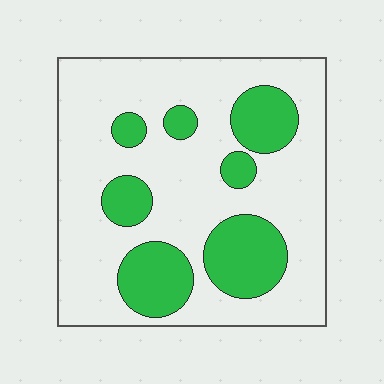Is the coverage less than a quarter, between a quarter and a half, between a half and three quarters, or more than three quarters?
Between a quarter and a half.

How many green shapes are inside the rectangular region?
7.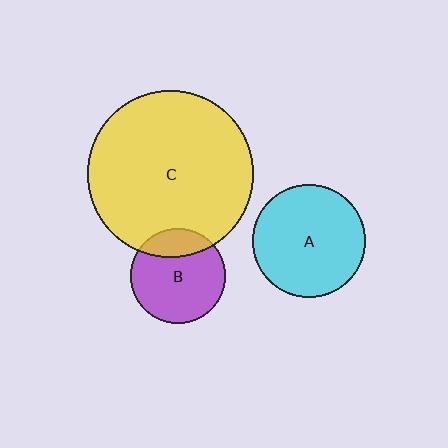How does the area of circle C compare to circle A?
Approximately 2.2 times.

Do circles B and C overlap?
Yes.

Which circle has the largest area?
Circle C (yellow).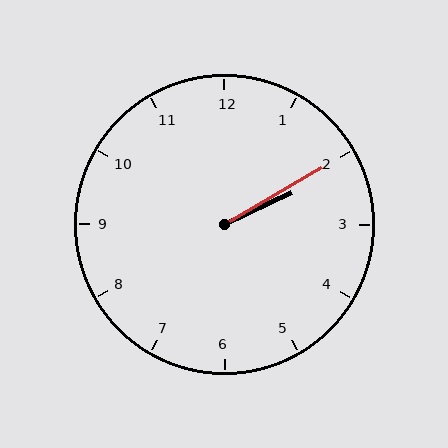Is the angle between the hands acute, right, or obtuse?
It is acute.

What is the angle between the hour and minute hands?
Approximately 5 degrees.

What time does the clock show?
2:10.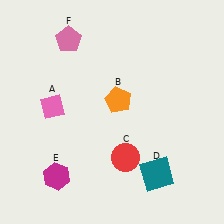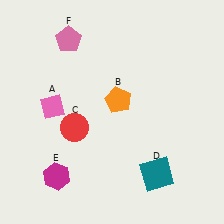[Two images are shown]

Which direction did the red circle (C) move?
The red circle (C) moved left.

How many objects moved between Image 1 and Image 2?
1 object moved between the two images.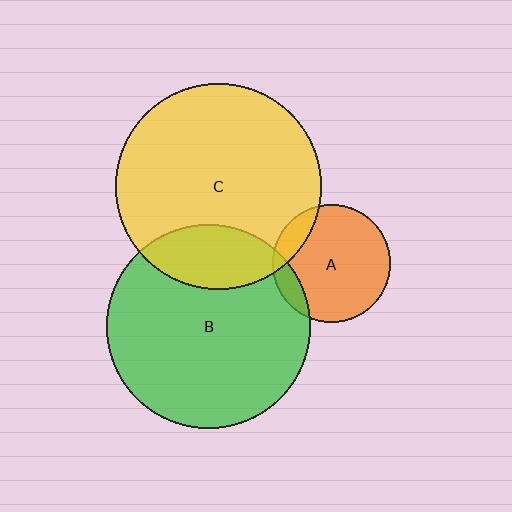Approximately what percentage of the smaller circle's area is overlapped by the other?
Approximately 15%.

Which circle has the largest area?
Circle C (yellow).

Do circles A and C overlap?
Yes.